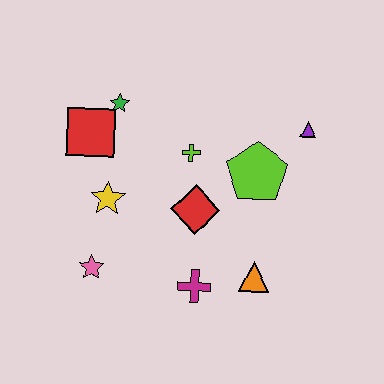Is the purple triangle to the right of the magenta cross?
Yes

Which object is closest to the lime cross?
The red diamond is closest to the lime cross.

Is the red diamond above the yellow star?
No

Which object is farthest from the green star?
The orange triangle is farthest from the green star.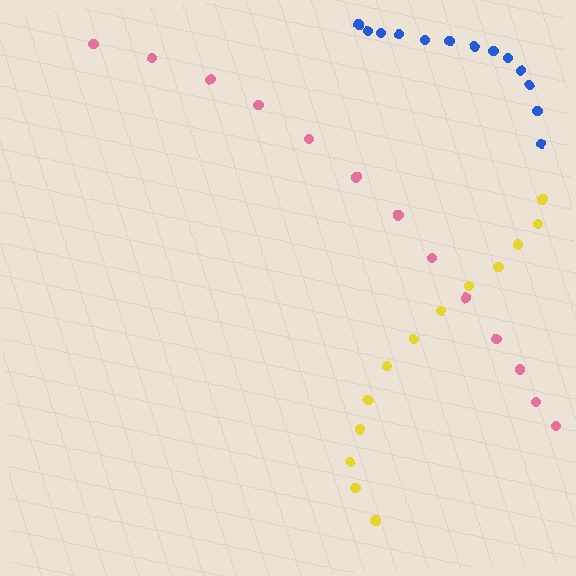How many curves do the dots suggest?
There are 3 distinct paths.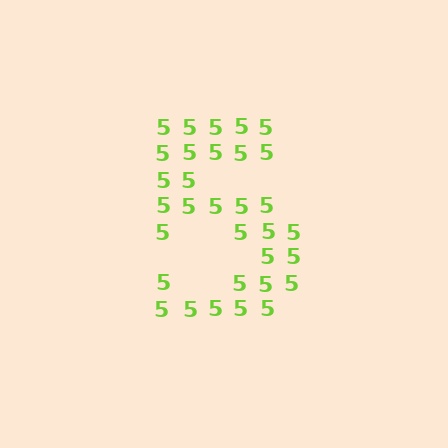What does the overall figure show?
The overall figure shows the digit 5.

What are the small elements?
The small elements are digit 5's.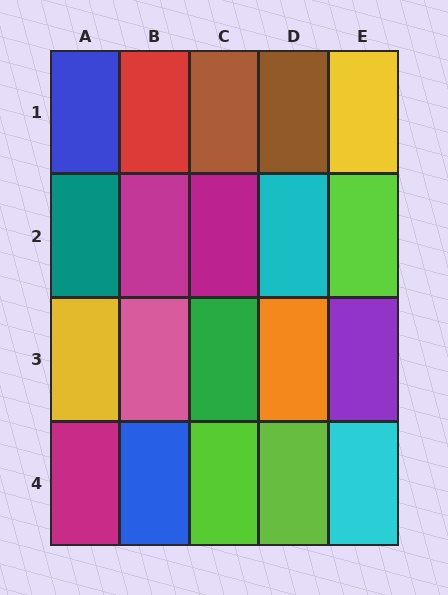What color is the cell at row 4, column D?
Lime.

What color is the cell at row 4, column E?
Cyan.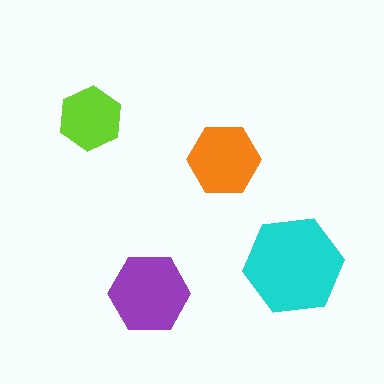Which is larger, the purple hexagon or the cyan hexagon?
The cyan one.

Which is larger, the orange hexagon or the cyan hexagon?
The cyan one.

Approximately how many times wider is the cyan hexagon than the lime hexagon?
About 1.5 times wider.